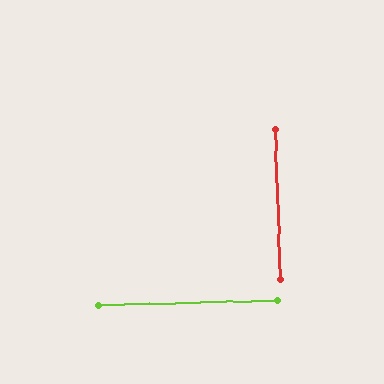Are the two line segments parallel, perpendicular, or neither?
Perpendicular — they meet at approximately 89°.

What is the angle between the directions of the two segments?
Approximately 89 degrees.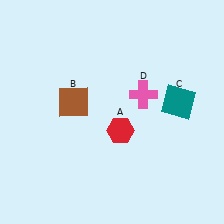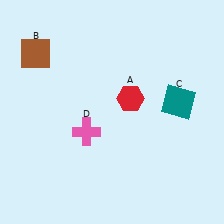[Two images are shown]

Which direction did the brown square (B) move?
The brown square (B) moved up.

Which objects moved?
The objects that moved are: the red hexagon (A), the brown square (B), the pink cross (D).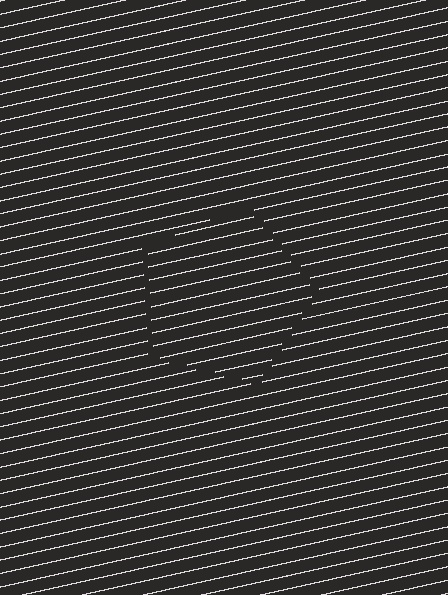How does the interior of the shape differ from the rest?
The interior of the shape contains the same grating, shifted by half a period — the contour is defined by the phase discontinuity where line-ends from the inner and outer gratings abut.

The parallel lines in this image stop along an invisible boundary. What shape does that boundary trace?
An illusory pentagon. The interior of the shape contains the same grating, shifted by half a period — the contour is defined by the phase discontinuity where line-ends from the inner and outer gratings abut.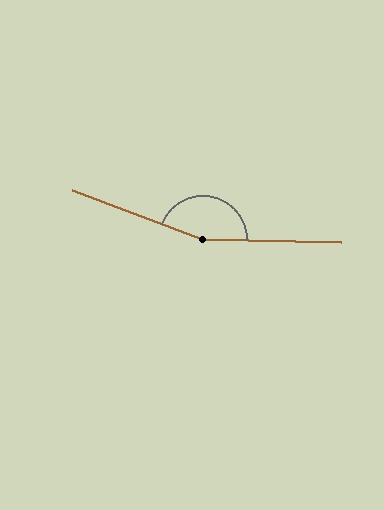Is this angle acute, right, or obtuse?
It is obtuse.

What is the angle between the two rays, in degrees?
Approximately 160 degrees.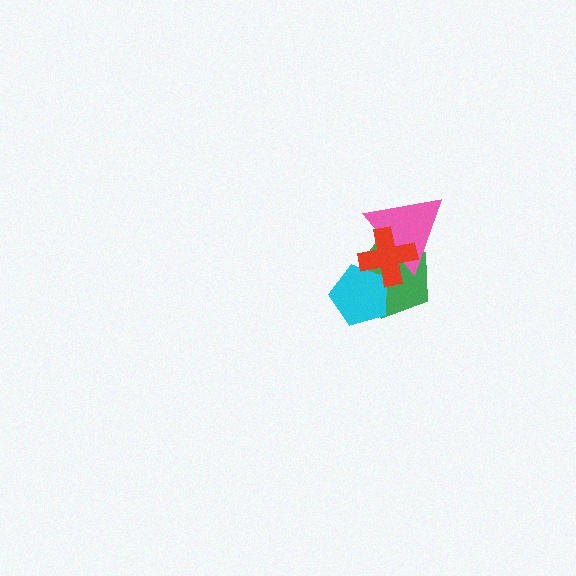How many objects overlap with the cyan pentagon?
2 objects overlap with the cyan pentagon.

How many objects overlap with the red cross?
3 objects overlap with the red cross.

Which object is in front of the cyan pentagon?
The red cross is in front of the cyan pentagon.